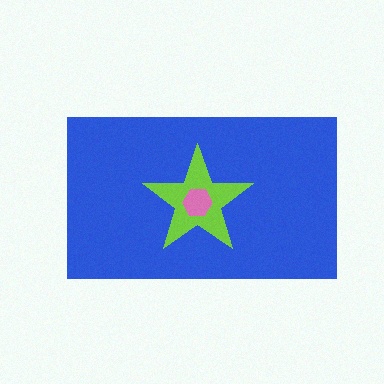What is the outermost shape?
The blue rectangle.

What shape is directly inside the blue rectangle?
The lime star.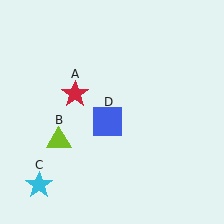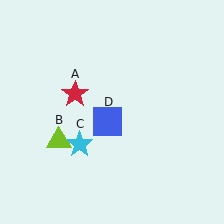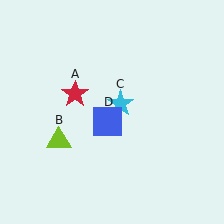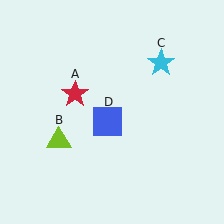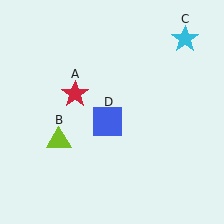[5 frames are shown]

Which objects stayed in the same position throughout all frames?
Red star (object A) and lime triangle (object B) and blue square (object D) remained stationary.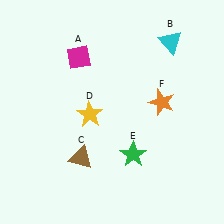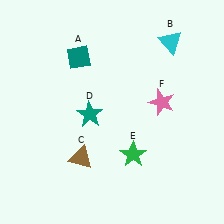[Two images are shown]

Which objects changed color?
A changed from magenta to teal. D changed from yellow to teal. F changed from orange to pink.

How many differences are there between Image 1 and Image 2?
There are 3 differences between the two images.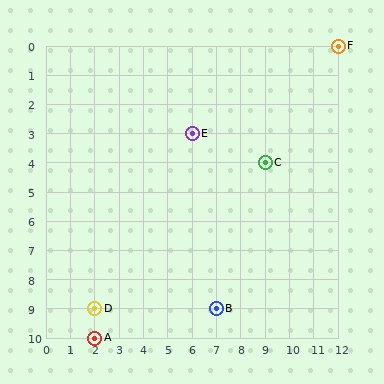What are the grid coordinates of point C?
Point C is at grid coordinates (9, 4).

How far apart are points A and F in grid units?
Points A and F are 10 columns and 10 rows apart (about 14.1 grid units diagonally).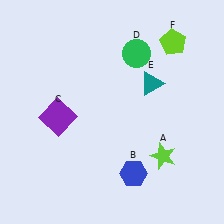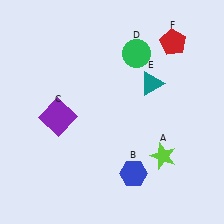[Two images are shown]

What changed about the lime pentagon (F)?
In Image 1, F is lime. In Image 2, it changed to red.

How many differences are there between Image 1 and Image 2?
There is 1 difference between the two images.